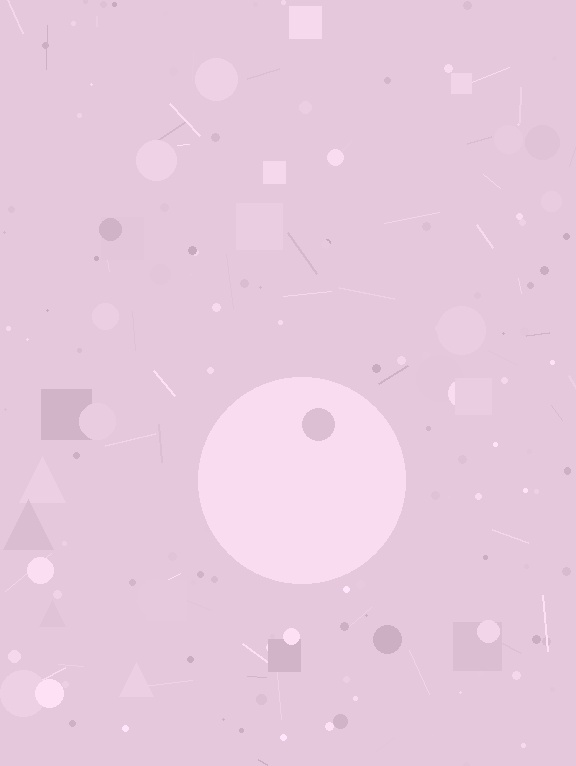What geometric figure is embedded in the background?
A circle is embedded in the background.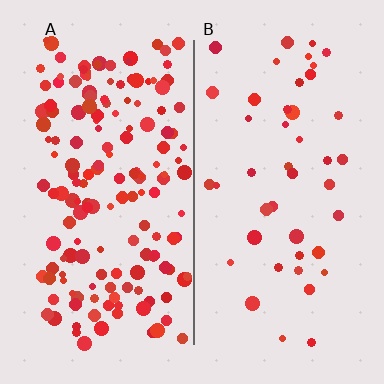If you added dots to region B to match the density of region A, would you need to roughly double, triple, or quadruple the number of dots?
Approximately quadruple.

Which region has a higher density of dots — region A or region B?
A (the left).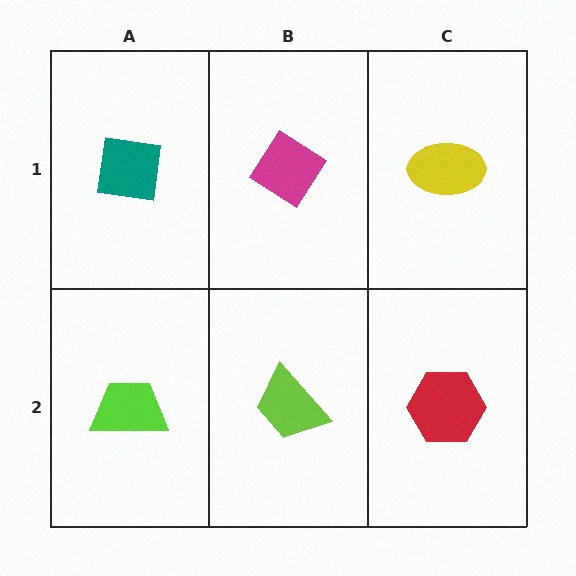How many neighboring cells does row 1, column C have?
2.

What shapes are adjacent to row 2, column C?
A yellow ellipse (row 1, column C), a lime trapezoid (row 2, column B).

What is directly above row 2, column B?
A magenta diamond.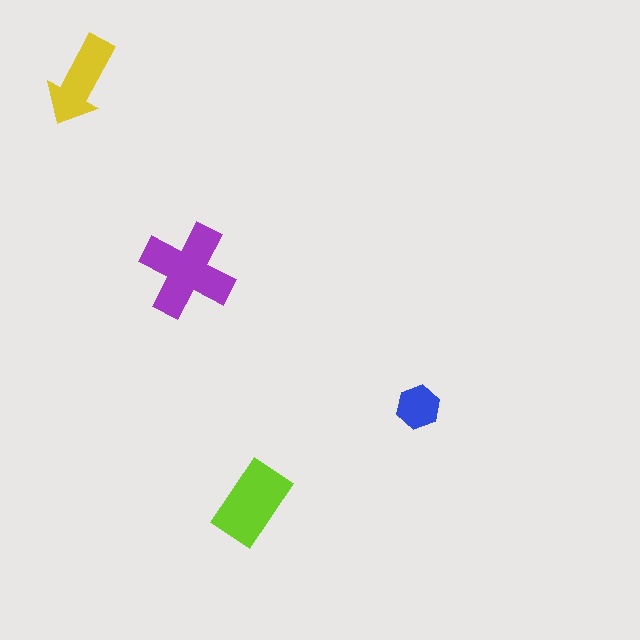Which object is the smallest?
The blue hexagon.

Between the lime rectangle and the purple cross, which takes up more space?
The purple cross.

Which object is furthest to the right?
The blue hexagon is rightmost.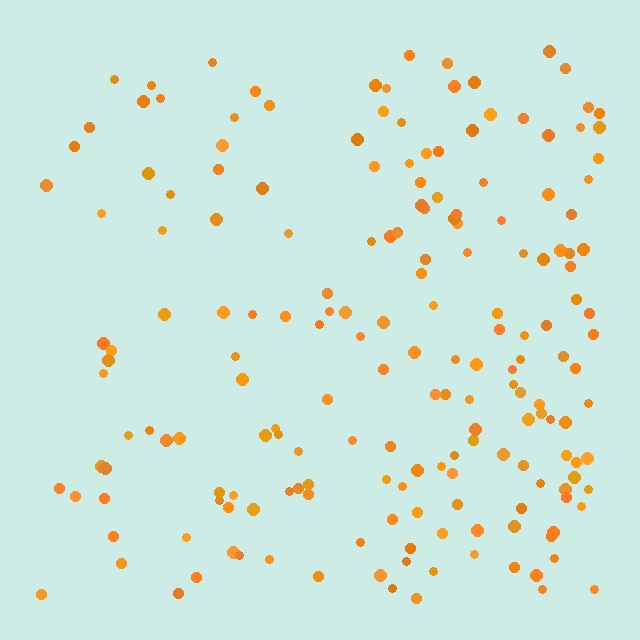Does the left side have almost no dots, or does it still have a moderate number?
Still a moderate number, just noticeably fewer than the right.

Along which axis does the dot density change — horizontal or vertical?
Horizontal.